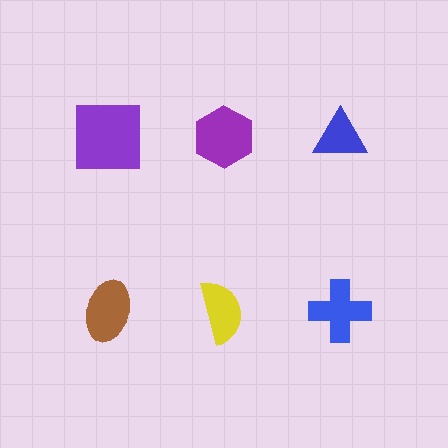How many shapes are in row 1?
3 shapes.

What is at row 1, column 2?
A purple hexagon.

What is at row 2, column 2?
A yellow semicircle.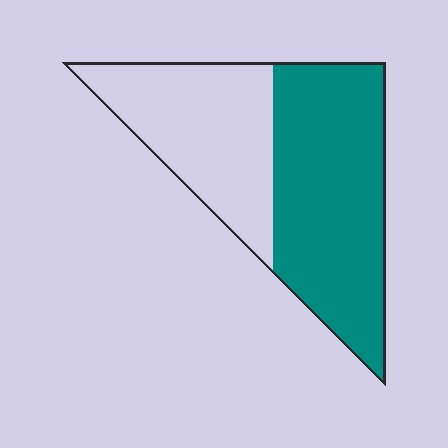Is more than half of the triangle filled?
Yes.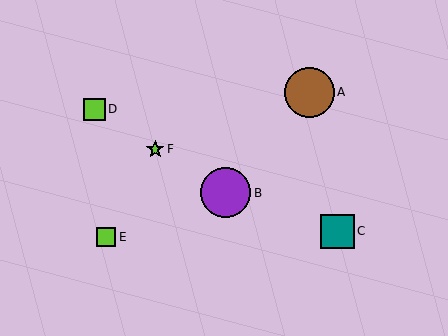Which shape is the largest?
The purple circle (labeled B) is the largest.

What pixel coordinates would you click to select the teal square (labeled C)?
Click at (337, 231) to select the teal square C.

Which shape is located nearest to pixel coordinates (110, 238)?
The lime square (labeled E) at (106, 237) is nearest to that location.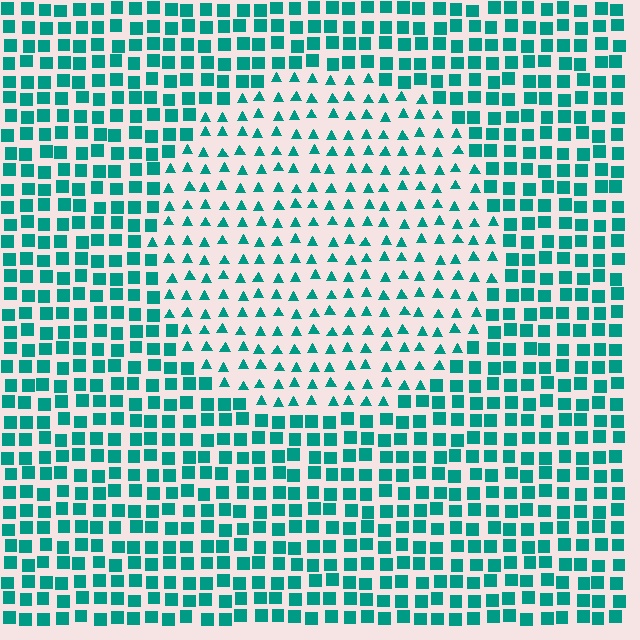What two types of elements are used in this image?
The image uses triangles inside the circle region and squares outside it.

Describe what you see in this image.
The image is filled with small teal elements arranged in a uniform grid. A circle-shaped region contains triangles, while the surrounding area contains squares. The boundary is defined purely by the change in element shape.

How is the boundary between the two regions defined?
The boundary is defined by a change in element shape: triangles inside vs. squares outside. All elements share the same color and spacing.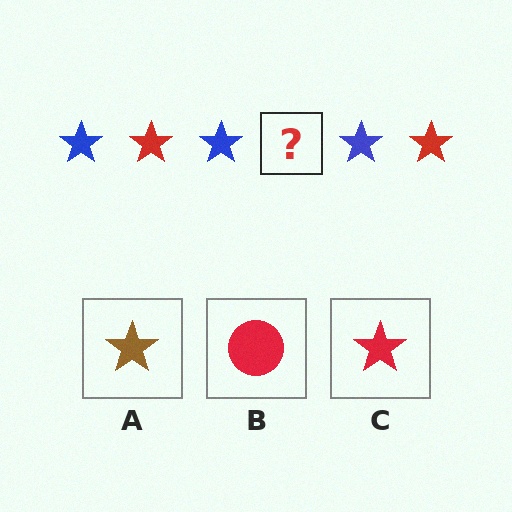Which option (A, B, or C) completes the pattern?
C.